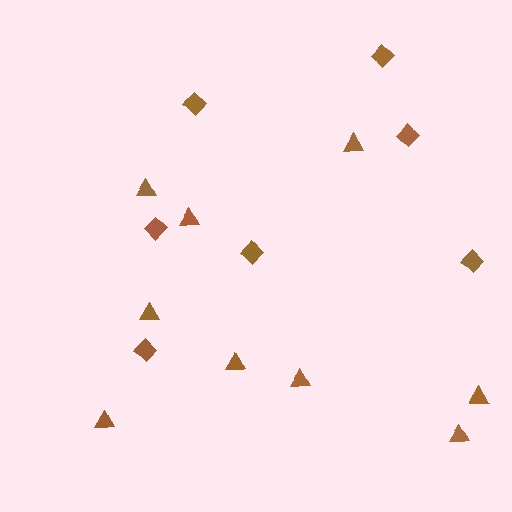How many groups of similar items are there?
There are 2 groups: one group of diamonds (7) and one group of triangles (9).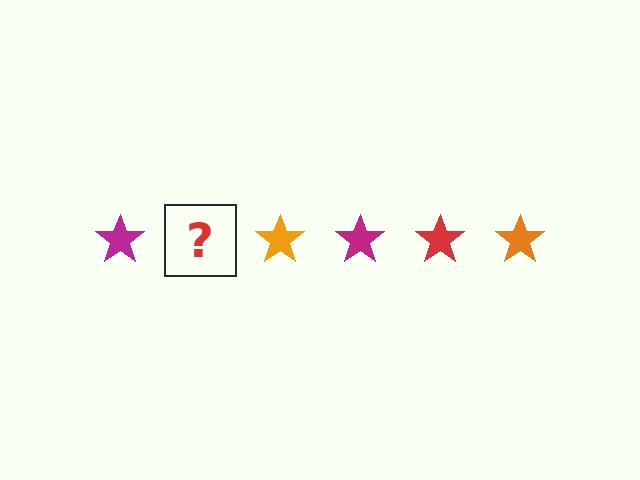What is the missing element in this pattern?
The missing element is a red star.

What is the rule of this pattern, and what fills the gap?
The rule is that the pattern cycles through magenta, red, orange stars. The gap should be filled with a red star.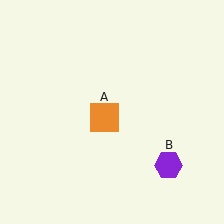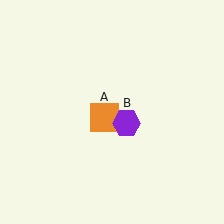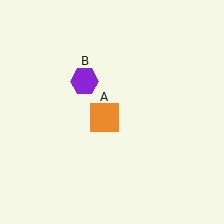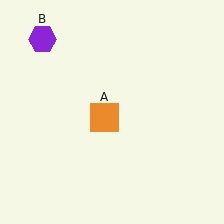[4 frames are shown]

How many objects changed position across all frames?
1 object changed position: purple hexagon (object B).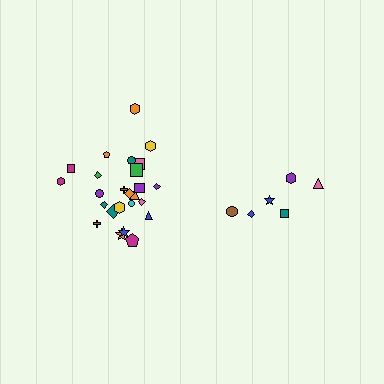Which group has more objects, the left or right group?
The left group.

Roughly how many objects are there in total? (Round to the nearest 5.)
Roughly 30 objects in total.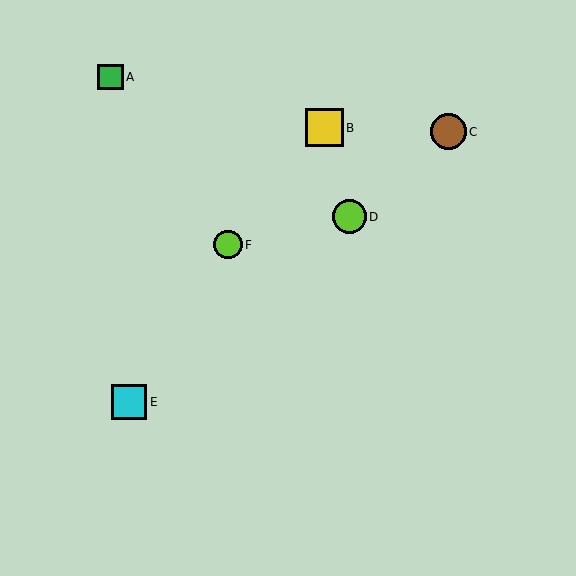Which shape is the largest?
The yellow square (labeled B) is the largest.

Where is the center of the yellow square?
The center of the yellow square is at (324, 128).